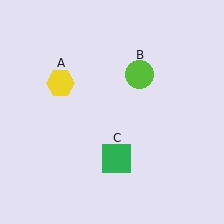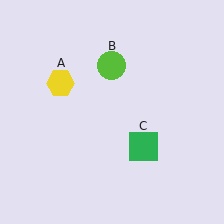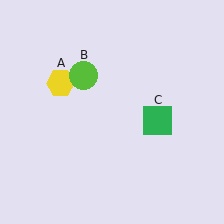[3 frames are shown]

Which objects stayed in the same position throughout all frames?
Yellow hexagon (object A) remained stationary.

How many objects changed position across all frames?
2 objects changed position: lime circle (object B), green square (object C).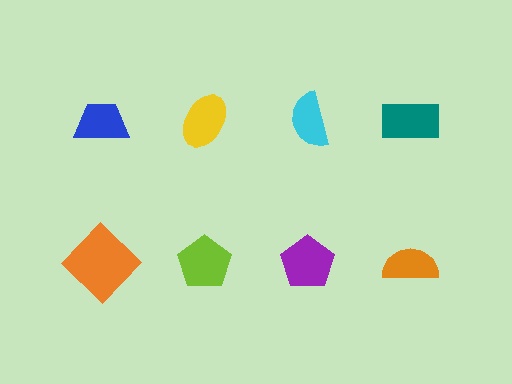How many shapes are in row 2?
4 shapes.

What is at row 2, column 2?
A lime pentagon.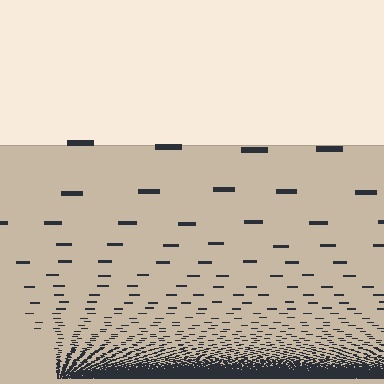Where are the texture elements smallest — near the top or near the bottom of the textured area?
Near the bottom.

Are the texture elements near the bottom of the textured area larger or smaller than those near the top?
Smaller. The gradient is inverted — elements near the bottom are smaller and denser.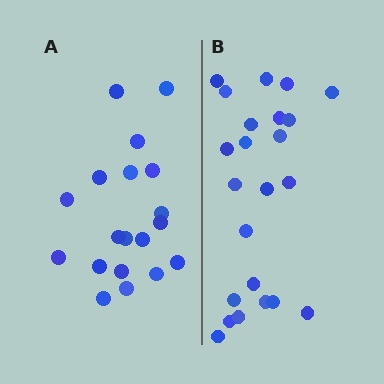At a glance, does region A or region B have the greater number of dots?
Region B (the right region) has more dots.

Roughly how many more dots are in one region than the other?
Region B has about 4 more dots than region A.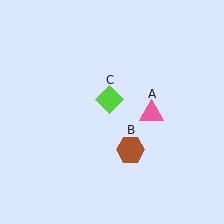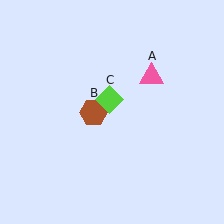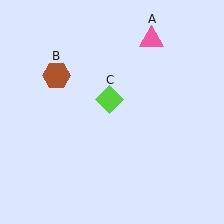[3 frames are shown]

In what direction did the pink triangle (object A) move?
The pink triangle (object A) moved up.